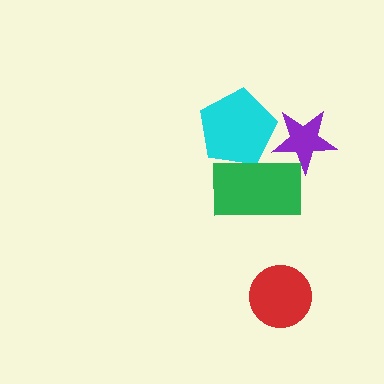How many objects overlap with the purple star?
2 objects overlap with the purple star.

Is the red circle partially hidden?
No, no other shape covers it.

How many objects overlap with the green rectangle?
2 objects overlap with the green rectangle.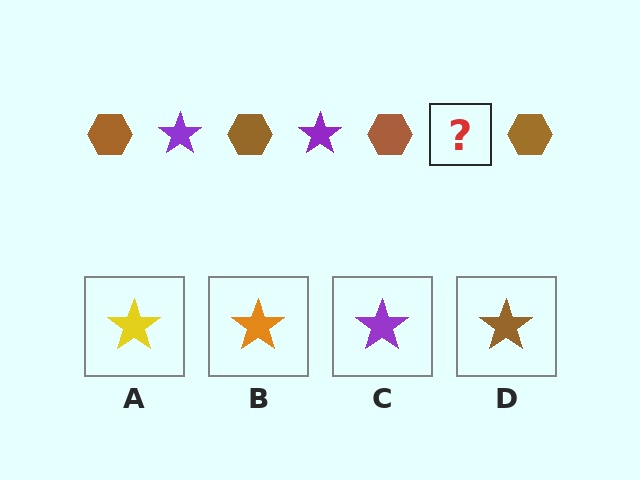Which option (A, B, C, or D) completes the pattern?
C.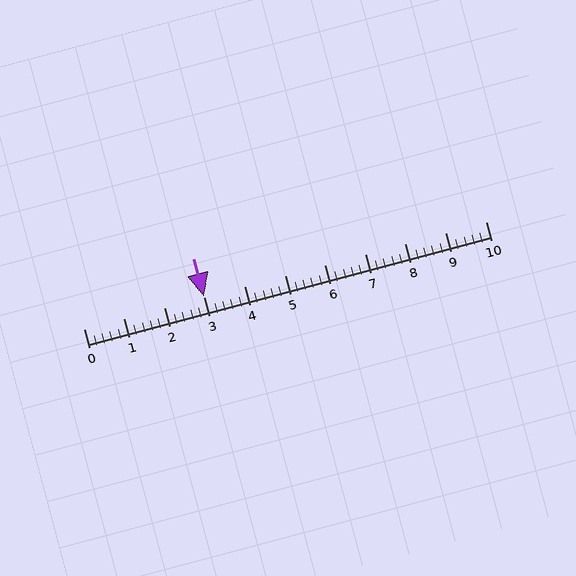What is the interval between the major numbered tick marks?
The major tick marks are spaced 1 units apart.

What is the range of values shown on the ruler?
The ruler shows values from 0 to 10.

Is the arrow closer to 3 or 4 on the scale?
The arrow is closer to 3.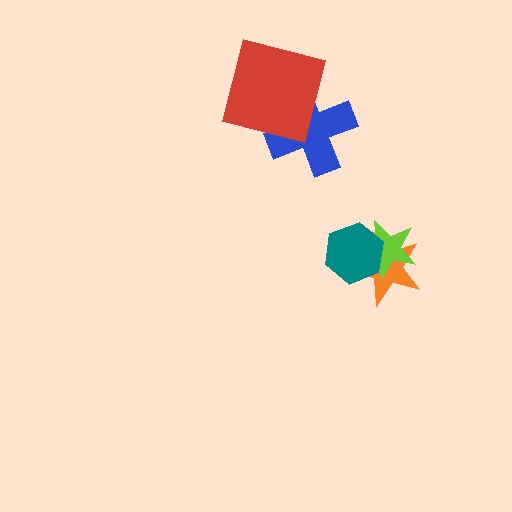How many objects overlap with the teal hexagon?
2 objects overlap with the teal hexagon.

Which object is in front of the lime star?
The teal hexagon is in front of the lime star.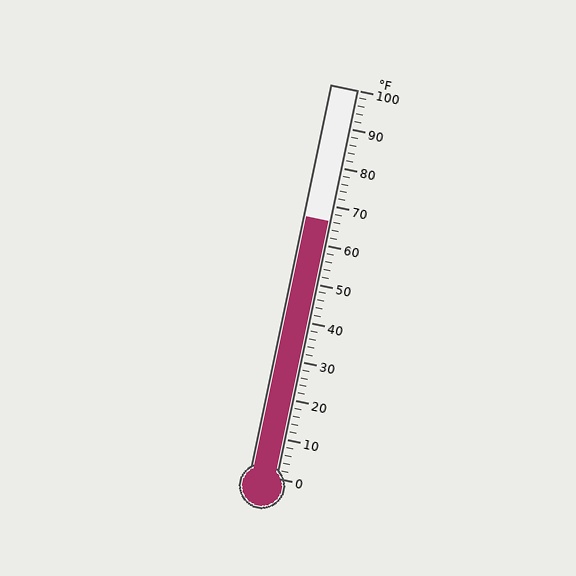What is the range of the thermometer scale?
The thermometer scale ranges from 0°F to 100°F.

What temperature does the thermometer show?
The thermometer shows approximately 66°F.